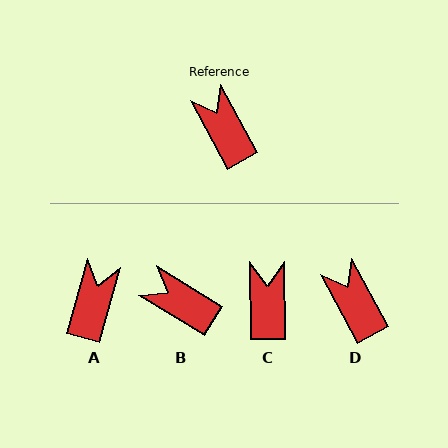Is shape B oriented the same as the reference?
No, it is off by about 30 degrees.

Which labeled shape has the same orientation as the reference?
D.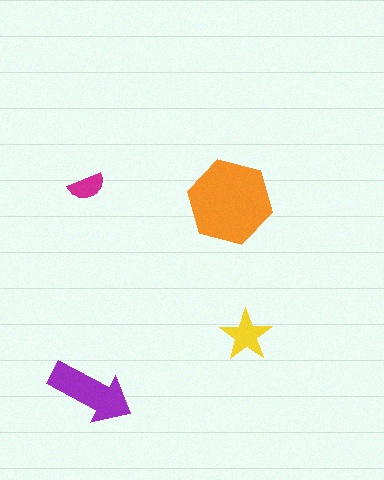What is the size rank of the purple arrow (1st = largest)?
2nd.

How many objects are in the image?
There are 4 objects in the image.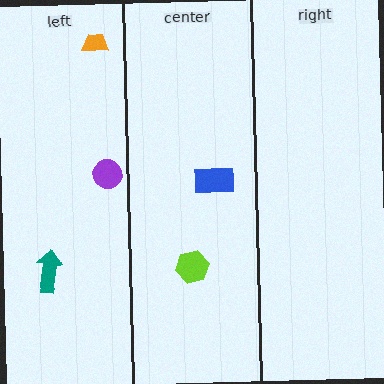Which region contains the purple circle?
The left region.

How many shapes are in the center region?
2.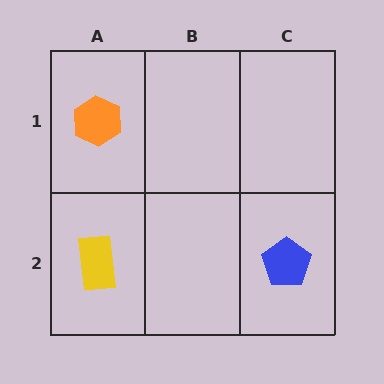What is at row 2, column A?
A yellow rectangle.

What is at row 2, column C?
A blue pentagon.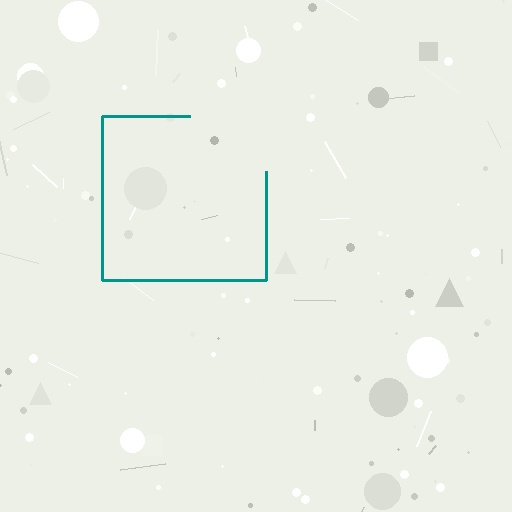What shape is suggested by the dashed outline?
The dashed outline suggests a square.